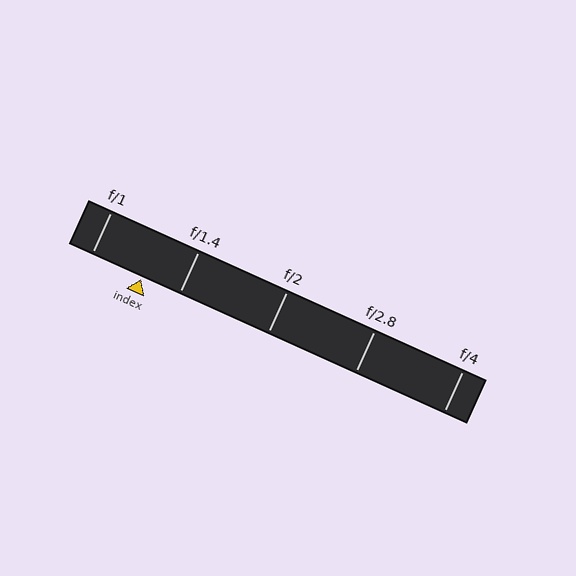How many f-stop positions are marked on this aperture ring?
There are 5 f-stop positions marked.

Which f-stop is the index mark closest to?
The index mark is closest to f/1.4.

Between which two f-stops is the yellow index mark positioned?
The index mark is between f/1 and f/1.4.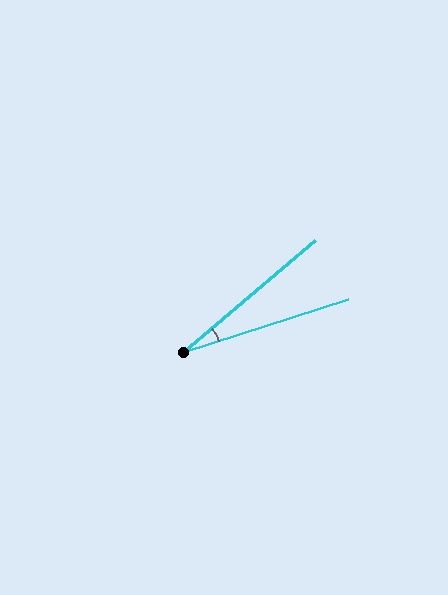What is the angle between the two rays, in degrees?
Approximately 23 degrees.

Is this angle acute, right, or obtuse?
It is acute.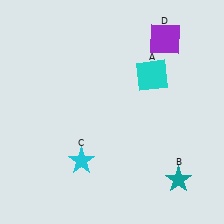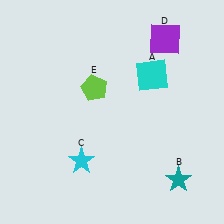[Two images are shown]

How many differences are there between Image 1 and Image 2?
There is 1 difference between the two images.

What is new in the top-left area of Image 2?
A lime pentagon (E) was added in the top-left area of Image 2.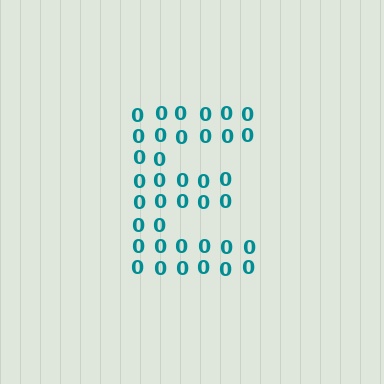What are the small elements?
The small elements are digit 0's.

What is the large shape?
The large shape is the letter E.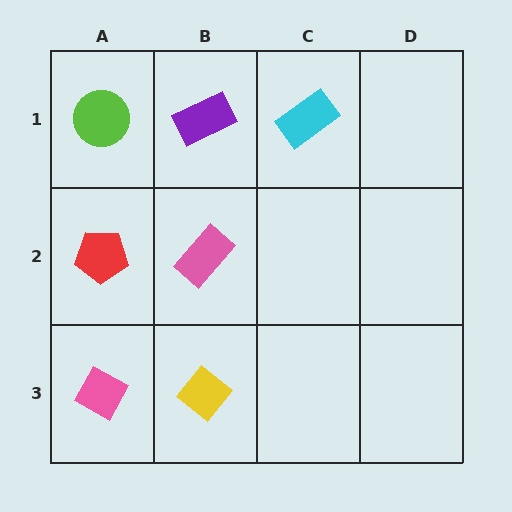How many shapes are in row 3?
2 shapes.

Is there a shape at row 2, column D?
No, that cell is empty.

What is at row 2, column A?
A red pentagon.